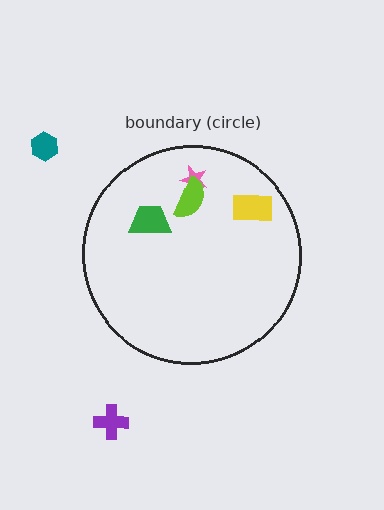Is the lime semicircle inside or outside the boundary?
Inside.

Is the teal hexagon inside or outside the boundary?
Outside.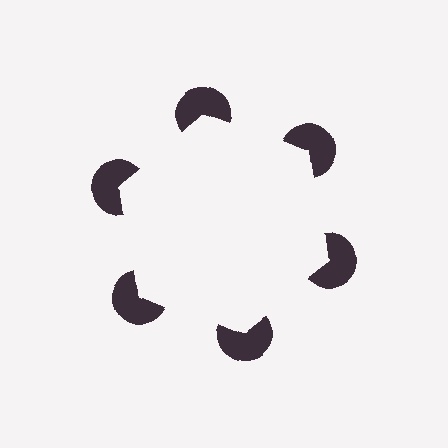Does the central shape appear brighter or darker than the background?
It typically appears slightly brighter than the background, even though no actual brightness change is drawn.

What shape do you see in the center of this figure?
An illusory hexagon — its edges are inferred from the aligned wedge cuts in the pac-man discs, not physically drawn.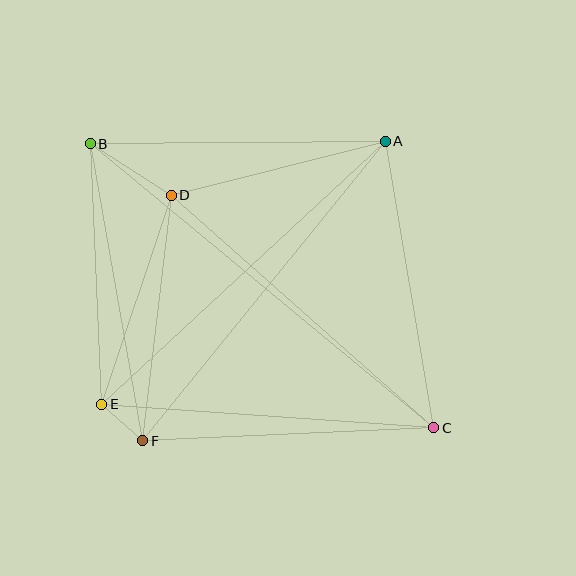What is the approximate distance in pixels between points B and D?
The distance between B and D is approximately 96 pixels.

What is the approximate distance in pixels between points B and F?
The distance between B and F is approximately 302 pixels.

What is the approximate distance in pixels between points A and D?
The distance between A and D is approximately 221 pixels.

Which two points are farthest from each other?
Points B and C are farthest from each other.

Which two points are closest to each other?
Points E and F are closest to each other.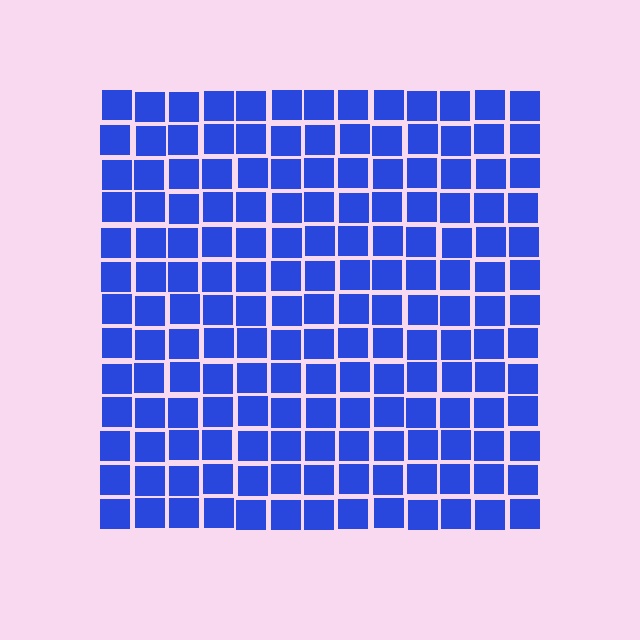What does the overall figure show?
The overall figure shows a square.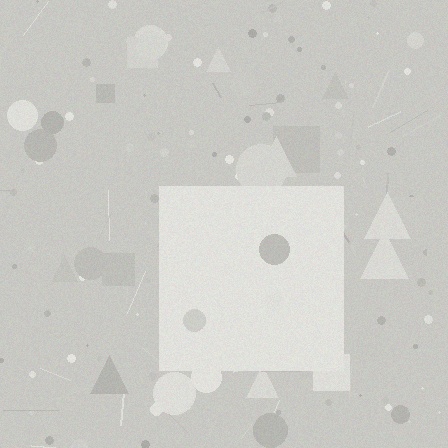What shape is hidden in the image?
A square is hidden in the image.